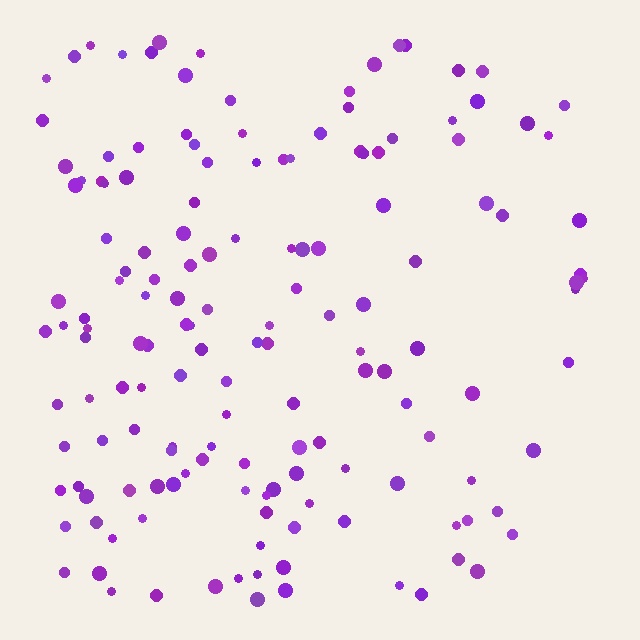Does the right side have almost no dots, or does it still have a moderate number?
Still a moderate number, just noticeably fewer than the left.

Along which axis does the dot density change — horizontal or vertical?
Horizontal.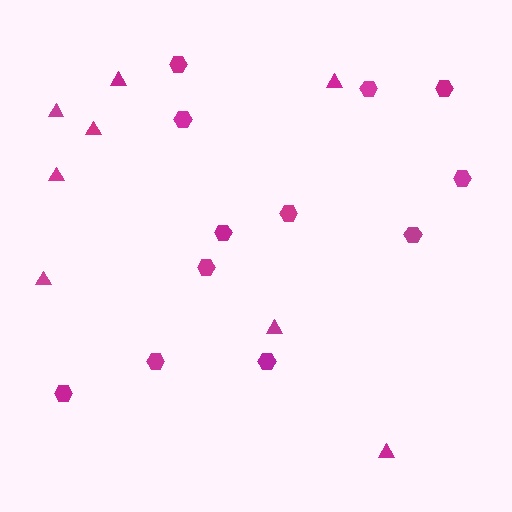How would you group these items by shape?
There are 2 groups: one group of triangles (8) and one group of hexagons (12).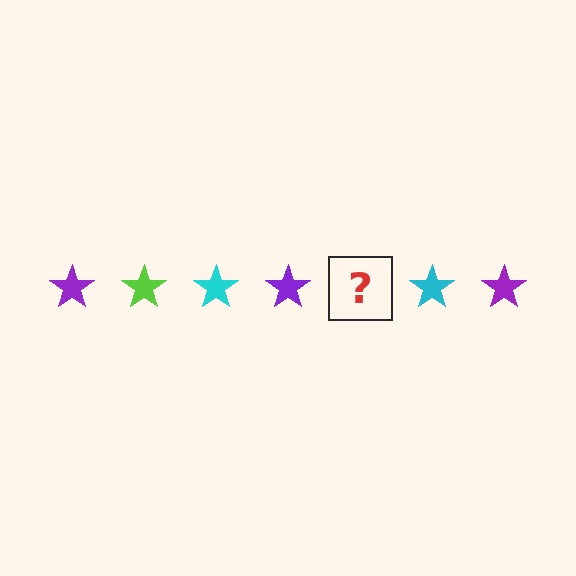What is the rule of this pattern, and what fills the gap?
The rule is that the pattern cycles through purple, lime, cyan stars. The gap should be filled with a lime star.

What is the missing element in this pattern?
The missing element is a lime star.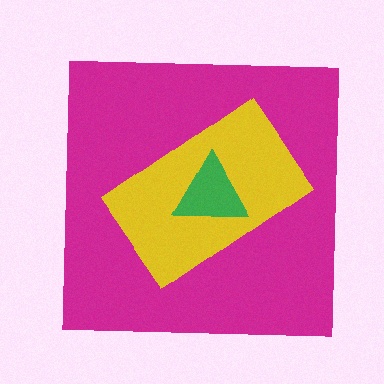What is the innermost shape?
The green triangle.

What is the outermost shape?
The magenta square.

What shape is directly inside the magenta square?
The yellow rectangle.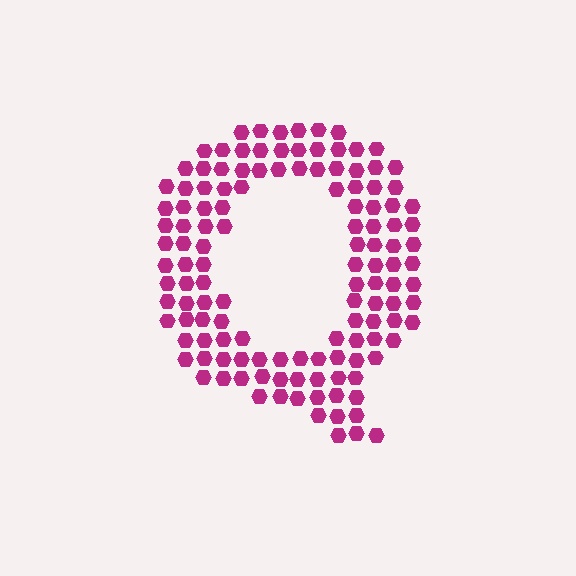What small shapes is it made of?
It is made of small hexagons.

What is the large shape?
The large shape is the letter Q.